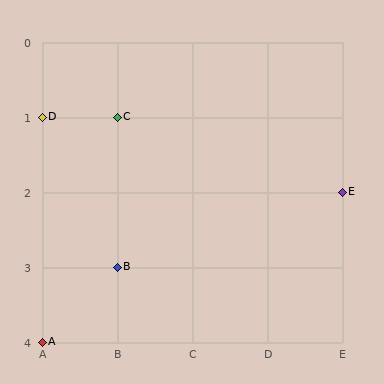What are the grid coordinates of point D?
Point D is at grid coordinates (A, 1).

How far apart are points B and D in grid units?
Points B and D are 1 column and 2 rows apart (about 2.2 grid units diagonally).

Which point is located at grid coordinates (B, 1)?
Point C is at (B, 1).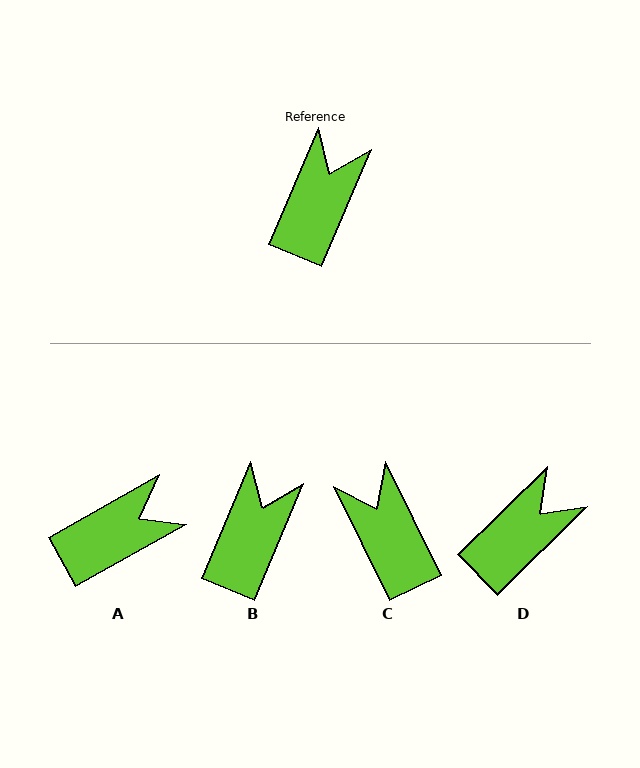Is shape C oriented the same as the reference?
No, it is off by about 49 degrees.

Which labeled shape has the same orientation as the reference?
B.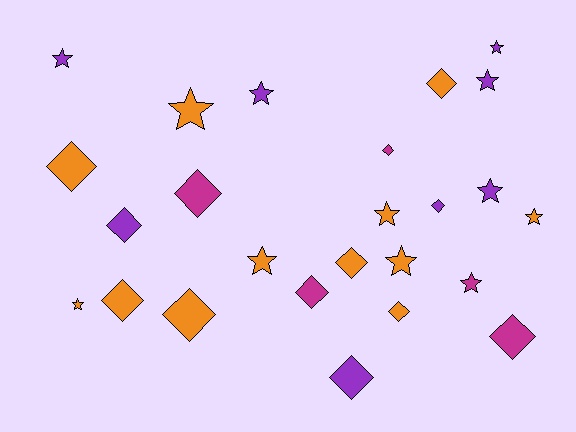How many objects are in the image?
There are 25 objects.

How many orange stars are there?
There are 6 orange stars.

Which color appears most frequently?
Orange, with 12 objects.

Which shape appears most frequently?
Diamond, with 13 objects.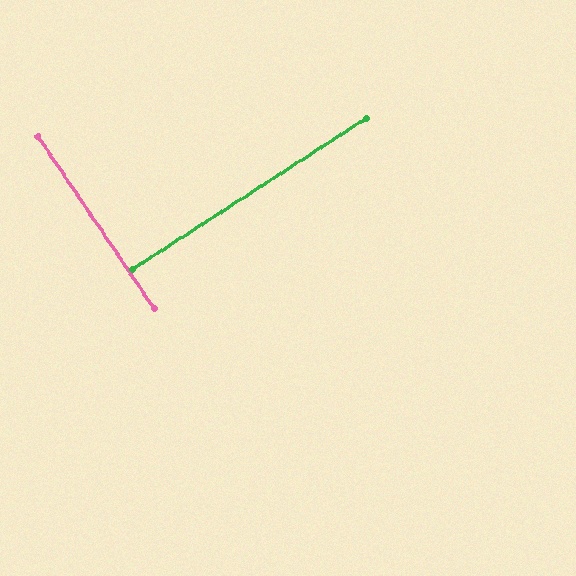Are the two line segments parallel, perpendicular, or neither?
Perpendicular — they meet at approximately 89°.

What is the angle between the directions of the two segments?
Approximately 89 degrees.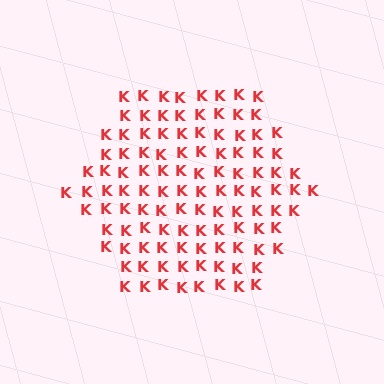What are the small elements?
The small elements are letter K's.